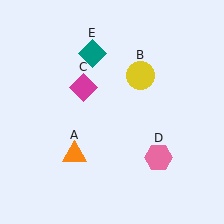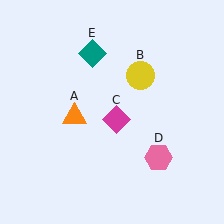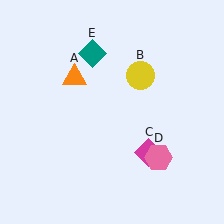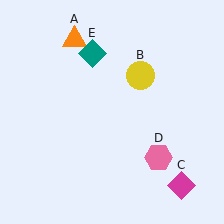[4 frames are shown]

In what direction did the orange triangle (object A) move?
The orange triangle (object A) moved up.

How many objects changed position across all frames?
2 objects changed position: orange triangle (object A), magenta diamond (object C).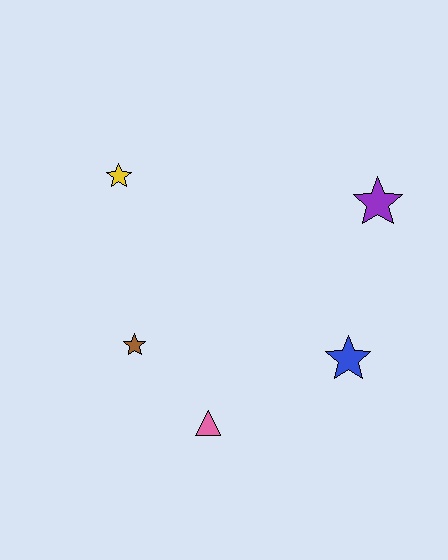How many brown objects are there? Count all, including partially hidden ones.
There is 1 brown object.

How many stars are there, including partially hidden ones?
There are 4 stars.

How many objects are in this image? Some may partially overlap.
There are 5 objects.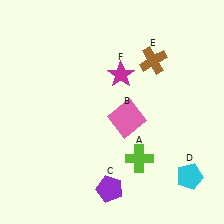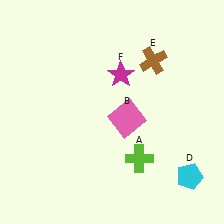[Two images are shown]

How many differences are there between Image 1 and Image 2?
There is 1 difference between the two images.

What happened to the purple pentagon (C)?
The purple pentagon (C) was removed in Image 2. It was in the bottom-left area of Image 1.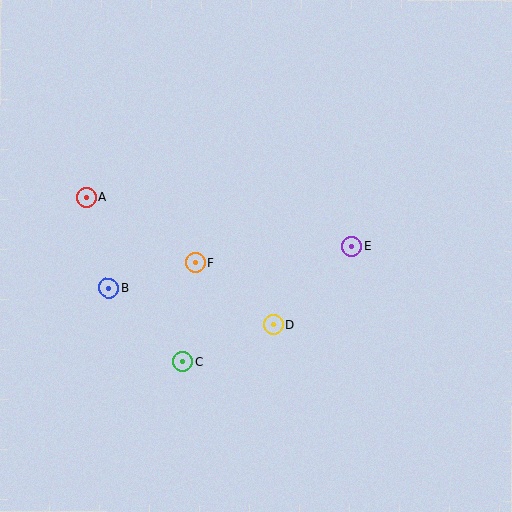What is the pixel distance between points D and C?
The distance between D and C is 98 pixels.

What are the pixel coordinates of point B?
Point B is at (109, 288).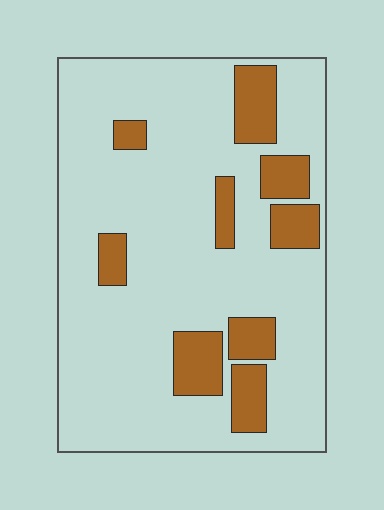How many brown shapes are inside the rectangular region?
9.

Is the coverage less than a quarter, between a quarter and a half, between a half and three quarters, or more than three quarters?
Less than a quarter.